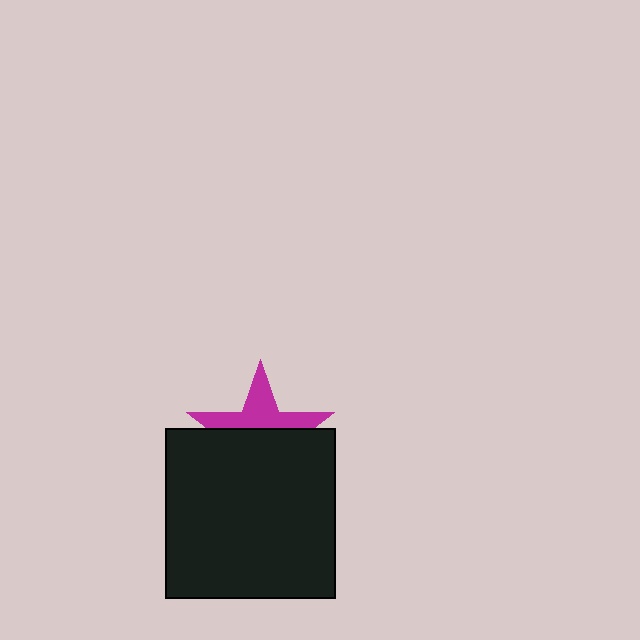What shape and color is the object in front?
The object in front is a black square.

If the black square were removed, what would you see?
You would see the complete magenta star.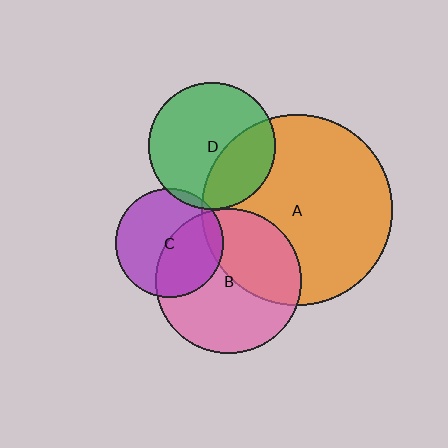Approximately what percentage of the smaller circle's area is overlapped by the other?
Approximately 40%.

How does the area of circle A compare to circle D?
Approximately 2.3 times.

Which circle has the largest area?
Circle A (orange).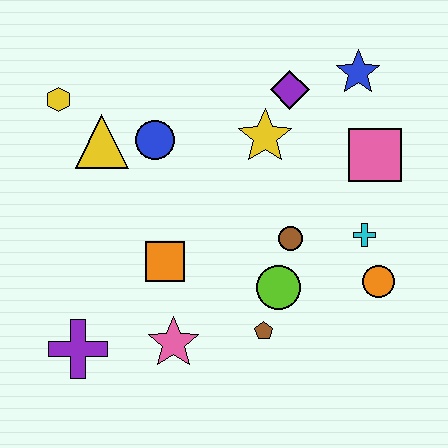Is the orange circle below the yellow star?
Yes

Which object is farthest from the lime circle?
The yellow hexagon is farthest from the lime circle.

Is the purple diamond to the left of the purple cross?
No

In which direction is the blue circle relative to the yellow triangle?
The blue circle is to the right of the yellow triangle.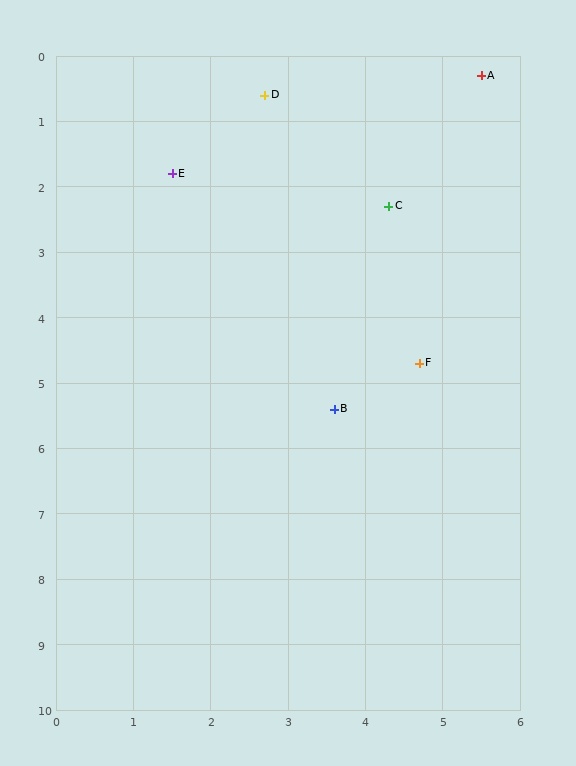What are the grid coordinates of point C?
Point C is at approximately (4.3, 2.3).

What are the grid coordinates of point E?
Point E is at approximately (1.5, 1.8).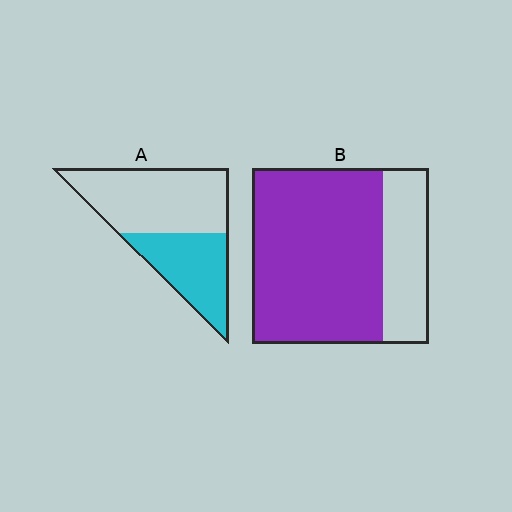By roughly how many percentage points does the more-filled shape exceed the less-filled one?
By roughly 35 percentage points (B over A).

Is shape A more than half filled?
No.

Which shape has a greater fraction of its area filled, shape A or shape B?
Shape B.